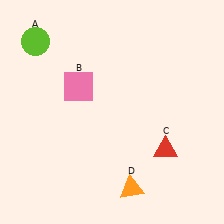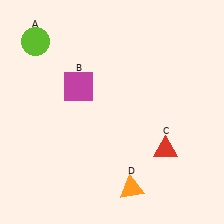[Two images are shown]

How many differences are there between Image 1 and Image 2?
There is 1 difference between the two images.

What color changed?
The square (B) changed from pink in Image 1 to magenta in Image 2.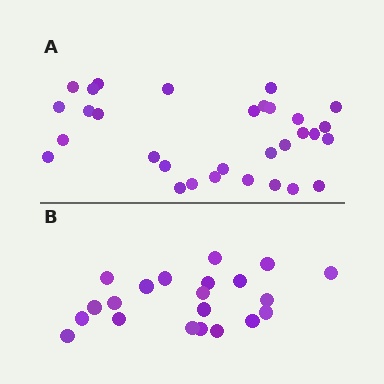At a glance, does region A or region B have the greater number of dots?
Region A (the top region) has more dots.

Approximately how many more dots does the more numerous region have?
Region A has roughly 10 or so more dots than region B.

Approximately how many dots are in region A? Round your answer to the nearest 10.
About 30 dots. (The exact count is 31, which rounds to 30.)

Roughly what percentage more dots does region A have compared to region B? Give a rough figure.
About 50% more.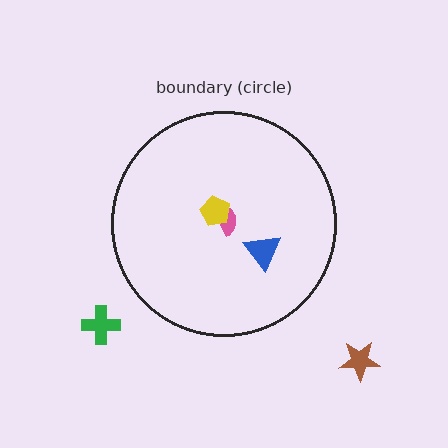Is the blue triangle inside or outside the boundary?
Inside.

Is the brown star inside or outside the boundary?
Outside.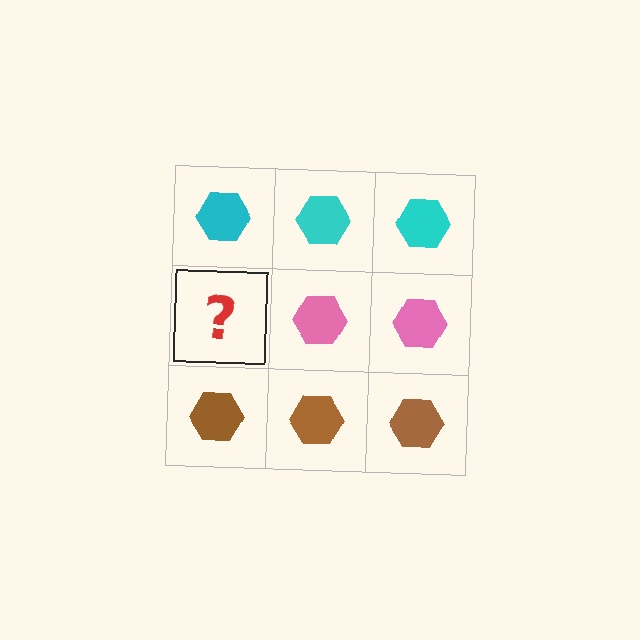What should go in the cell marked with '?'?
The missing cell should contain a pink hexagon.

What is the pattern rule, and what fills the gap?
The rule is that each row has a consistent color. The gap should be filled with a pink hexagon.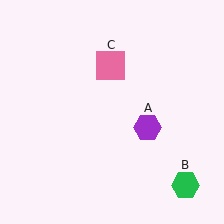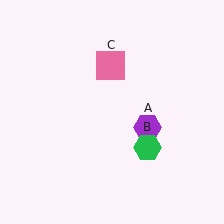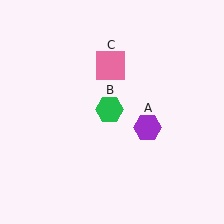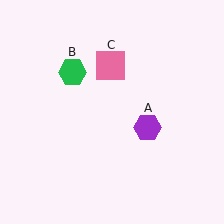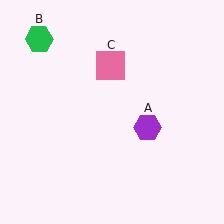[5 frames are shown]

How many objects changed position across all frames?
1 object changed position: green hexagon (object B).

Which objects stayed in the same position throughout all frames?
Purple hexagon (object A) and pink square (object C) remained stationary.